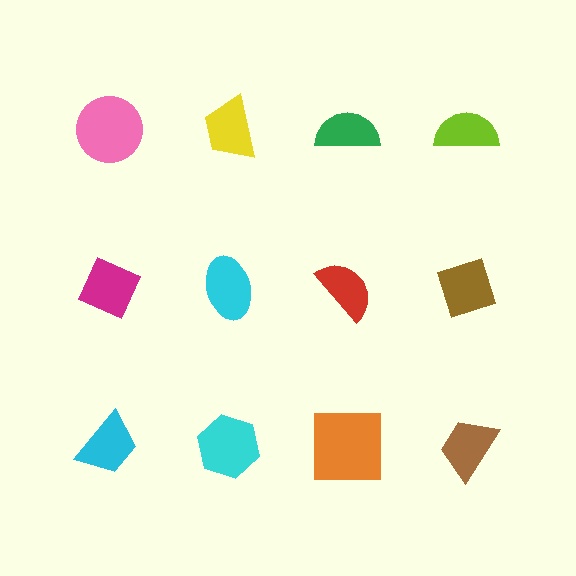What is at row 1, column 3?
A green semicircle.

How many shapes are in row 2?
4 shapes.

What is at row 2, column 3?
A red semicircle.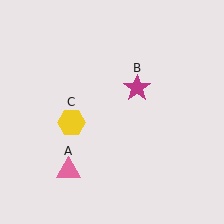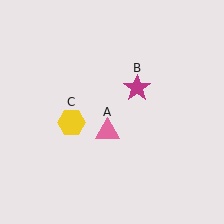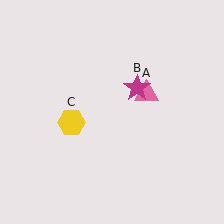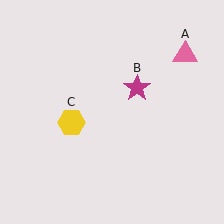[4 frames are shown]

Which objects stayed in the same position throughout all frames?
Magenta star (object B) and yellow hexagon (object C) remained stationary.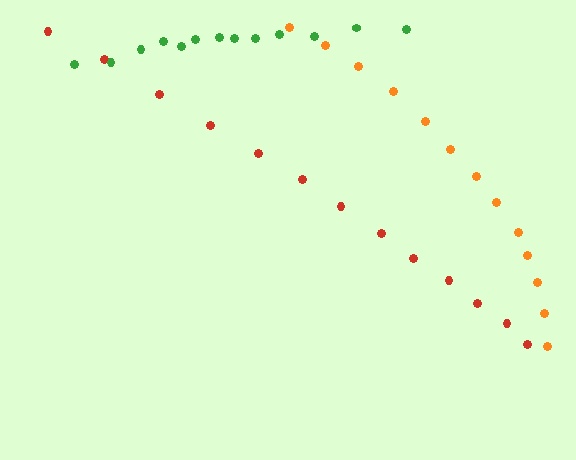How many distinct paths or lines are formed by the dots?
There are 3 distinct paths.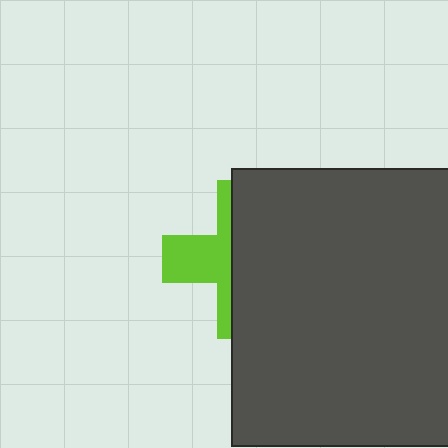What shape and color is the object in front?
The object in front is a dark gray rectangle.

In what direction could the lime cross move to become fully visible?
The lime cross could move left. That would shift it out from behind the dark gray rectangle entirely.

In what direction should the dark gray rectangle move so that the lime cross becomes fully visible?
The dark gray rectangle should move right. That is the shortest direction to clear the overlap and leave the lime cross fully visible.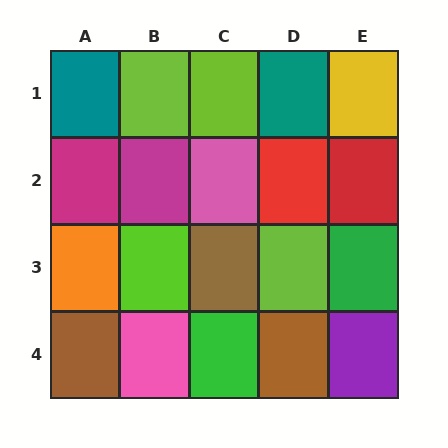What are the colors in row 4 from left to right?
Brown, pink, green, brown, purple.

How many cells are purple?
1 cell is purple.